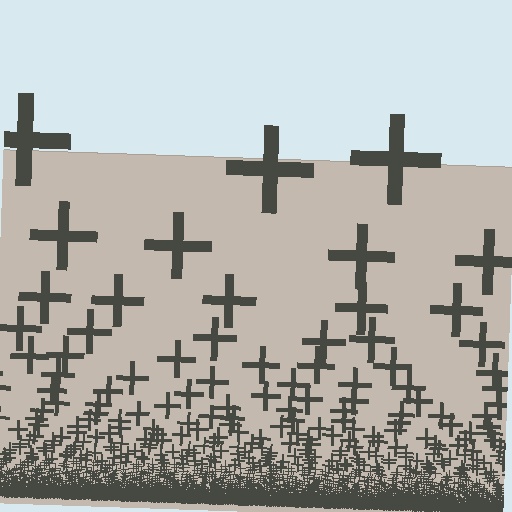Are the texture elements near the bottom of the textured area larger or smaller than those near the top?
Smaller. The gradient is inverted — elements near the bottom are smaller and denser.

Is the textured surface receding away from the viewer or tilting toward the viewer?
The surface appears to tilt toward the viewer. Texture elements get larger and sparser toward the top.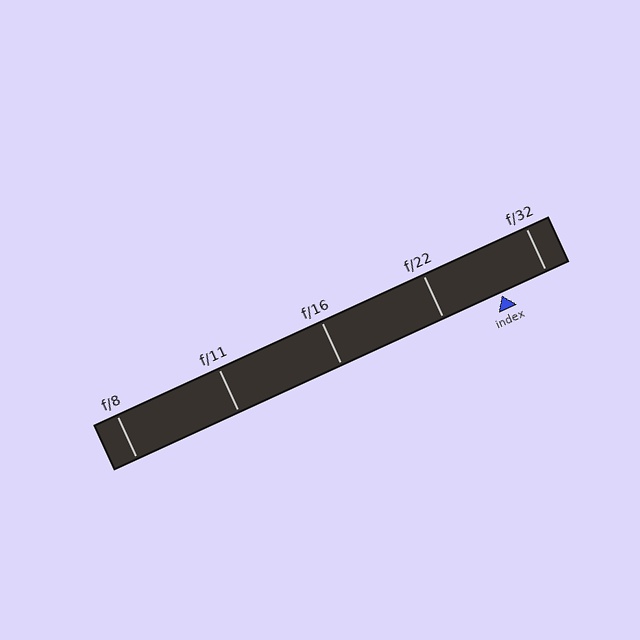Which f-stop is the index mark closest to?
The index mark is closest to f/32.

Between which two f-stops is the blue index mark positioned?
The index mark is between f/22 and f/32.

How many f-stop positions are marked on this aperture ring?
There are 5 f-stop positions marked.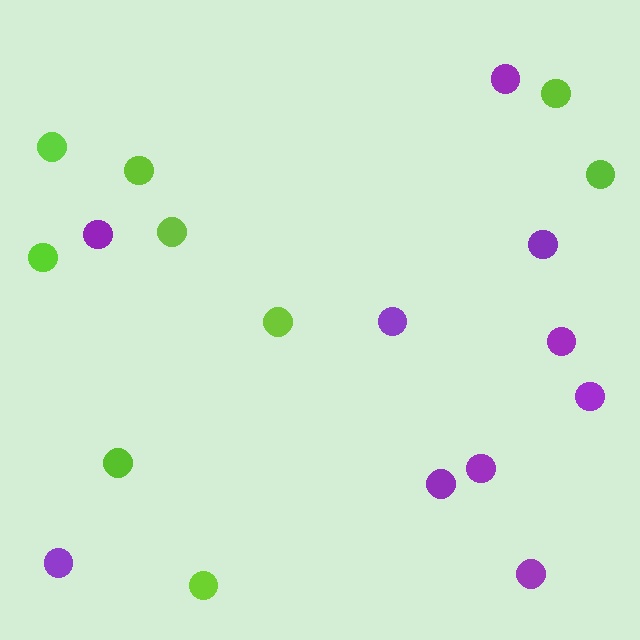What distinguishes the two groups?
There are 2 groups: one group of purple circles (10) and one group of lime circles (9).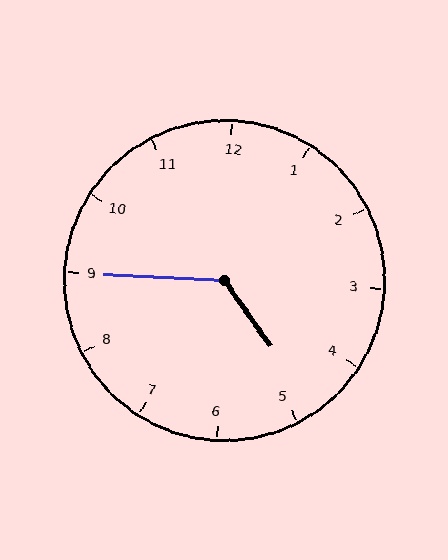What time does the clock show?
4:45.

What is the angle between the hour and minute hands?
Approximately 128 degrees.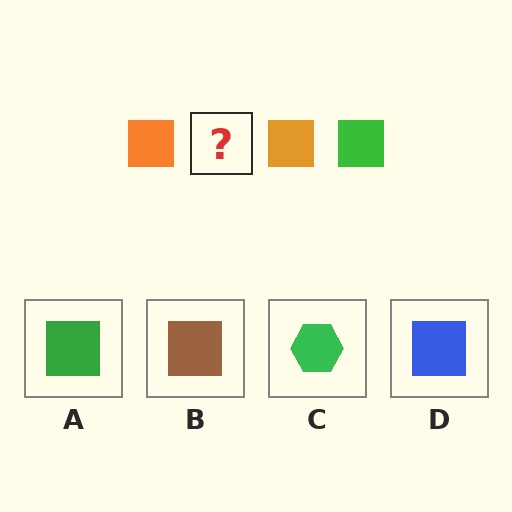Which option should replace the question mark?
Option A.